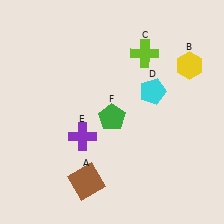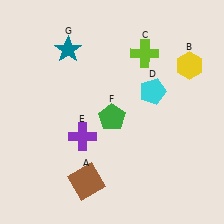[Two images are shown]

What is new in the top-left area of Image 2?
A teal star (G) was added in the top-left area of Image 2.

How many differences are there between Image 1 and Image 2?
There is 1 difference between the two images.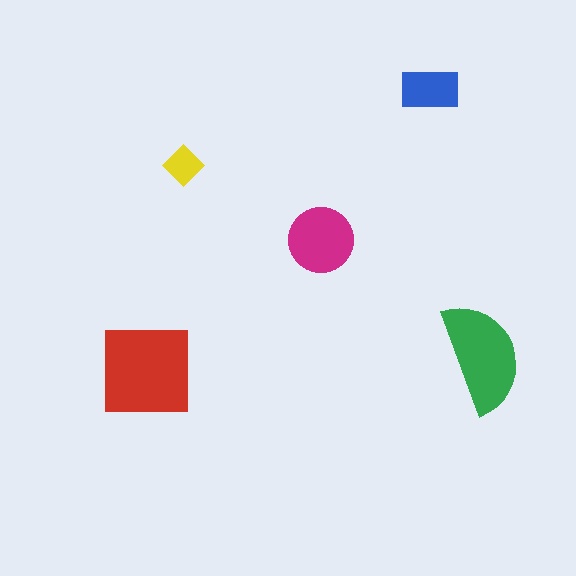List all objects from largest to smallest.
The red square, the green semicircle, the magenta circle, the blue rectangle, the yellow diamond.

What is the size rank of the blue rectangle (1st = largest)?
4th.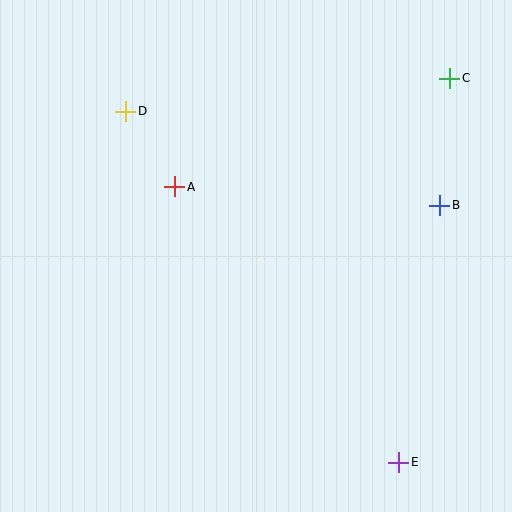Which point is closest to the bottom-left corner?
Point A is closest to the bottom-left corner.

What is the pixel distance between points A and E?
The distance between A and E is 355 pixels.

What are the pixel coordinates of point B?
Point B is at (440, 205).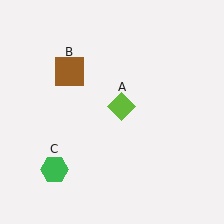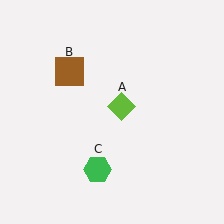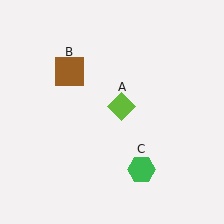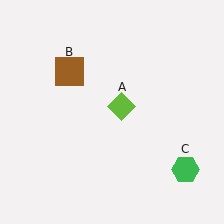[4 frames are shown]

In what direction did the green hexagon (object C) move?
The green hexagon (object C) moved right.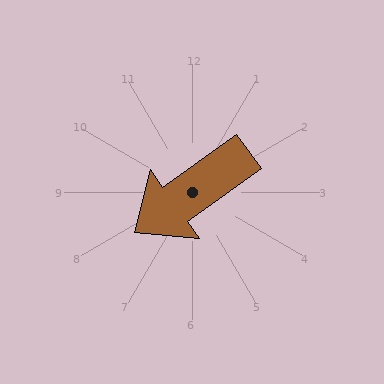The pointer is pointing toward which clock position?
Roughly 8 o'clock.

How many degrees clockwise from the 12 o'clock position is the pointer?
Approximately 235 degrees.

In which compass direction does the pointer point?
Southwest.